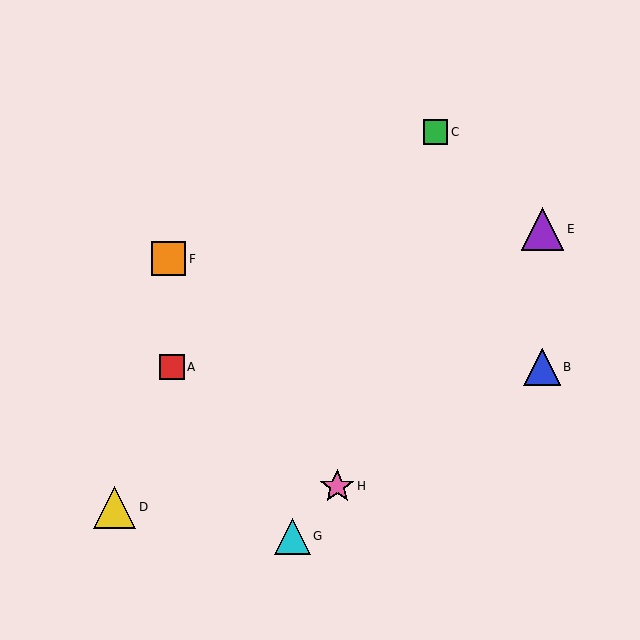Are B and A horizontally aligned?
Yes, both are at y≈367.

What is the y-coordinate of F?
Object F is at y≈259.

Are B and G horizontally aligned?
No, B is at y≈367 and G is at y≈536.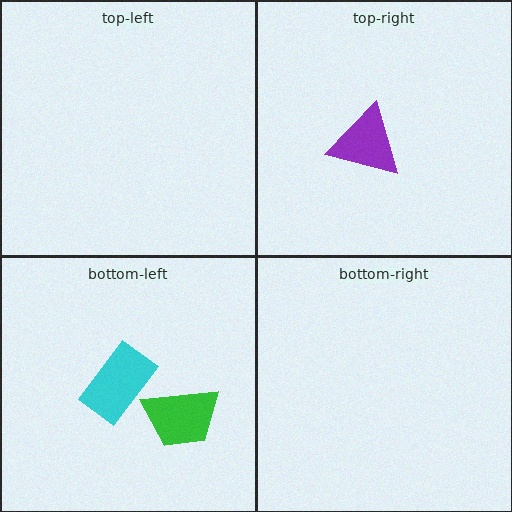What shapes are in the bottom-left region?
The green trapezoid, the cyan rectangle.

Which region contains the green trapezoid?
The bottom-left region.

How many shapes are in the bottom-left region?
2.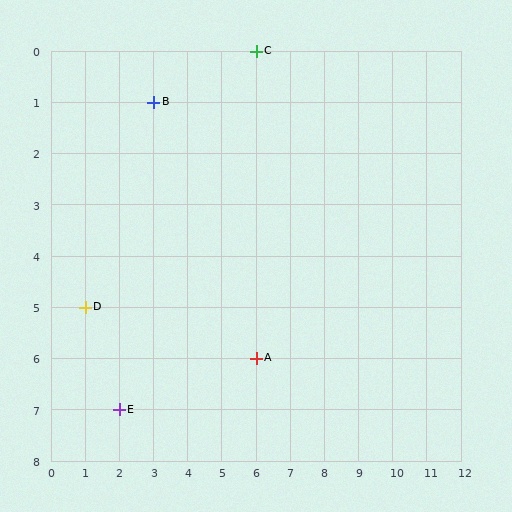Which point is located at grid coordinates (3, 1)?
Point B is at (3, 1).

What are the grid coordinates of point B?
Point B is at grid coordinates (3, 1).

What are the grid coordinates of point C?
Point C is at grid coordinates (6, 0).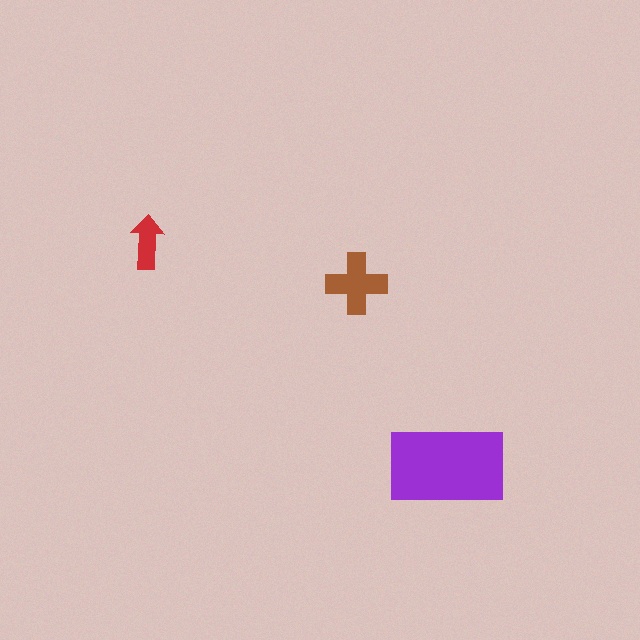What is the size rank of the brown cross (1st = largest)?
2nd.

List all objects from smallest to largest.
The red arrow, the brown cross, the purple rectangle.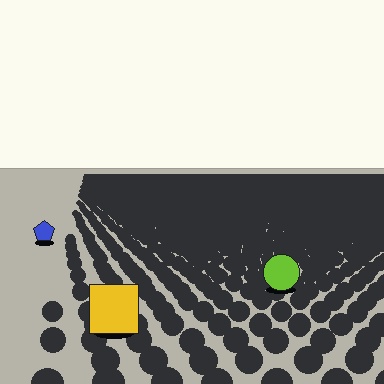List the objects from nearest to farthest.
From nearest to farthest: the yellow square, the lime circle, the blue pentagon.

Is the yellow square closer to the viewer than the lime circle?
Yes. The yellow square is closer — you can tell from the texture gradient: the ground texture is coarser near it.